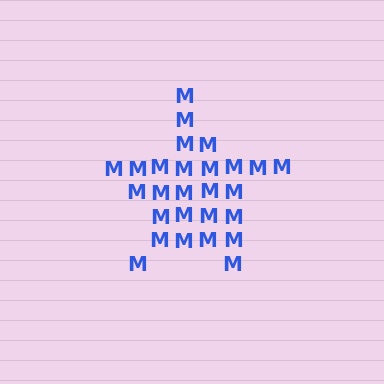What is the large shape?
The large shape is a star.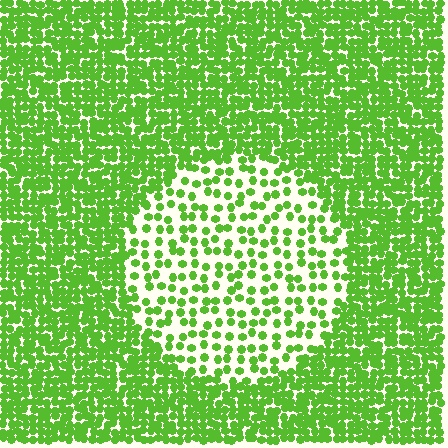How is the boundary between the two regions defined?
The boundary is defined by a change in element density (approximately 2.5x ratio). All elements are the same color, size, and shape.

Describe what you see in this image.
The image contains small lime elements arranged at two different densities. A circle-shaped region is visible where the elements are less densely packed than the surrounding area.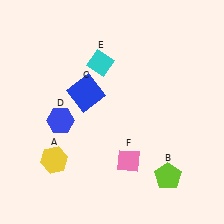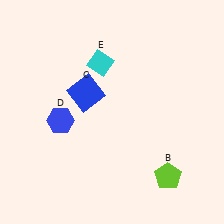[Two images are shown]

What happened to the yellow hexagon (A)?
The yellow hexagon (A) was removed in Image 2. It was in the bottom-left area of Image 1.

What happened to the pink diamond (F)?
The pink diamond (F) was removed in Image 2. It was in the bottom-right area of Image 1.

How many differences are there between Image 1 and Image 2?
There are 2 differences between the two images.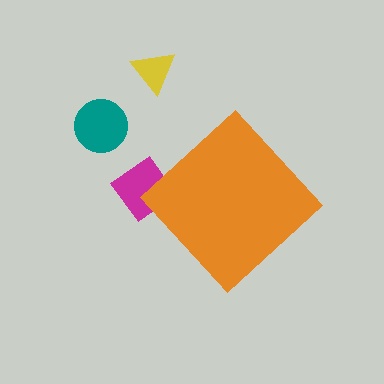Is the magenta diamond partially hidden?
Yes, the magenta diamond is partially hidden behind the orange diamond.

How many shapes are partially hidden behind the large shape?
1 shape is partially hidden.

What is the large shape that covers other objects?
An orange diamond.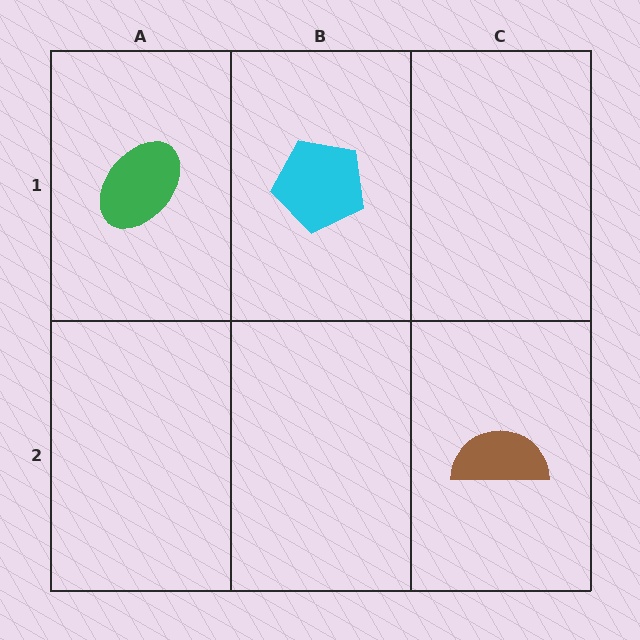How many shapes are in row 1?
2 shapes.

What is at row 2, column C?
A brown semicircle.